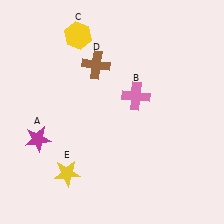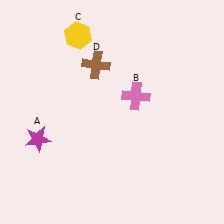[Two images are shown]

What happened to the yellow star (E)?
The yellow star (E) was removed in Image 2. It was in the bottom-left area of Image 1.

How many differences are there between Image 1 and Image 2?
There is 1 difference between the two images.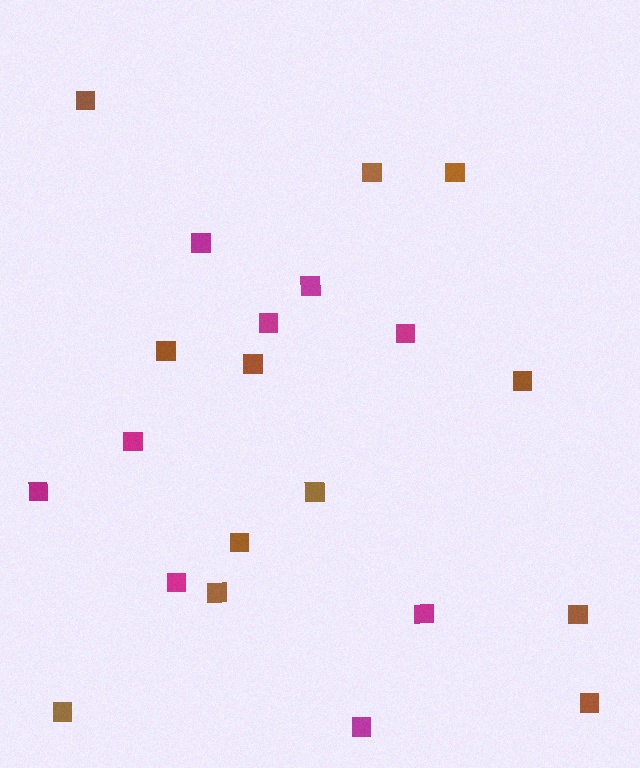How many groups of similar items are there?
There are 2 groups: one group of brown squares (12) and one group of magenta squares (9).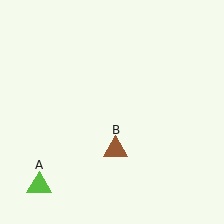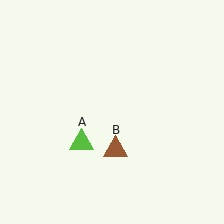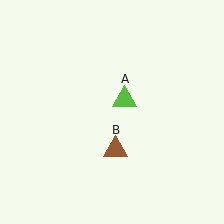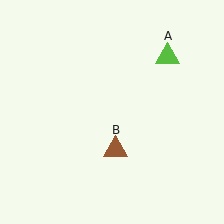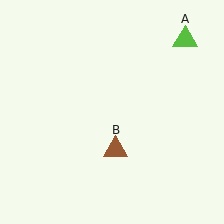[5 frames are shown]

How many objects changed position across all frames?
1 object changed position: lime triangle (object A).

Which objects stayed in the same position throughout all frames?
Brown triangle (object B) remained stationary.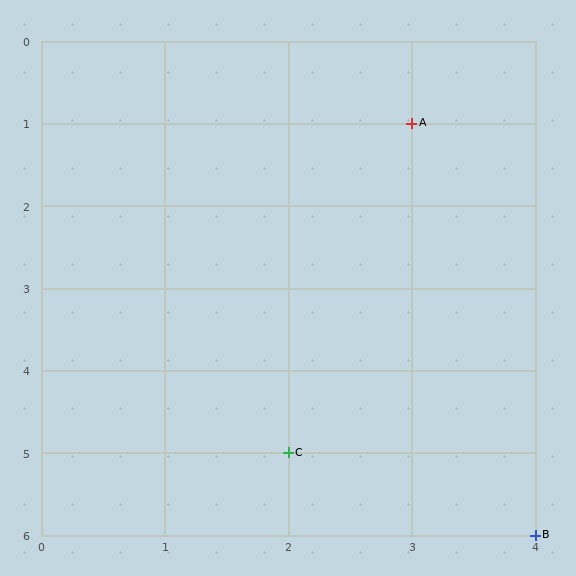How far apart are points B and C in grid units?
Points B and C are 2 columns and 1 row apart (about 2.2 grid units diagonally).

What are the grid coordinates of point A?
Point A is at grid coordinates (3, 1).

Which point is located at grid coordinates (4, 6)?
Point B is at (4, 6).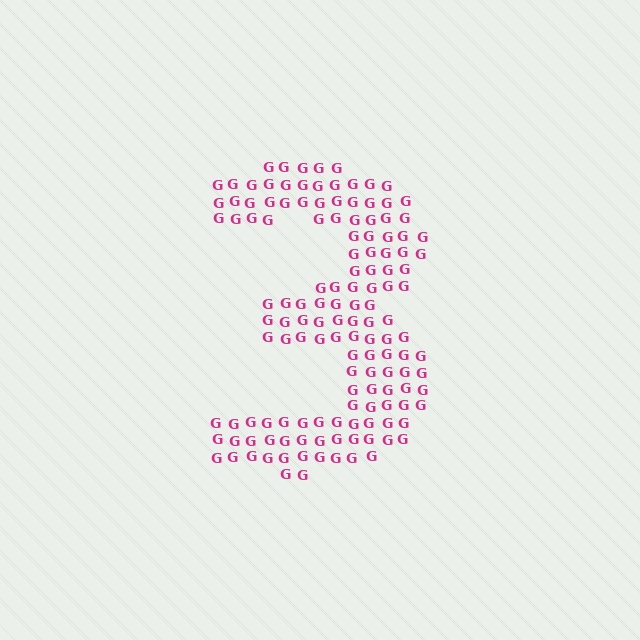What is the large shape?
The large shape is the digit 3.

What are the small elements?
The small elements are letter G's.